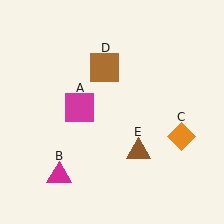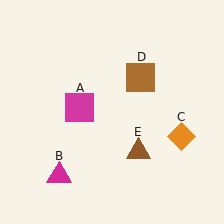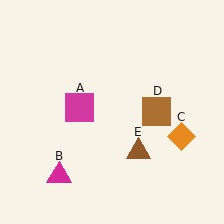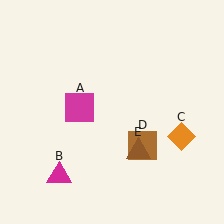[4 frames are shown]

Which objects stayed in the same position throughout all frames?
Magenta square (object A) and magenta triangle (object B) and orange diamond (object C) and brown triangle (object E) remained stationary.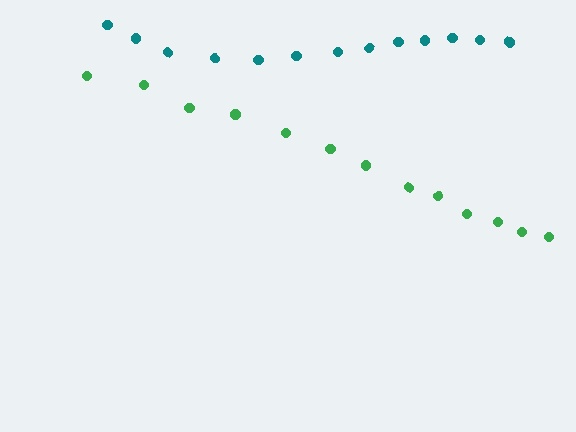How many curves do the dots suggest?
There are 2 distinct paths.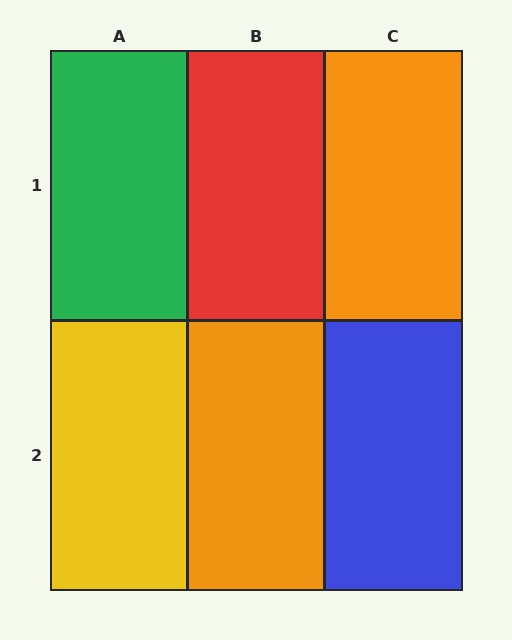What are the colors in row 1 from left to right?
Green, red, orange.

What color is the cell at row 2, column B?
Orange.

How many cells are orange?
2 cells are orange.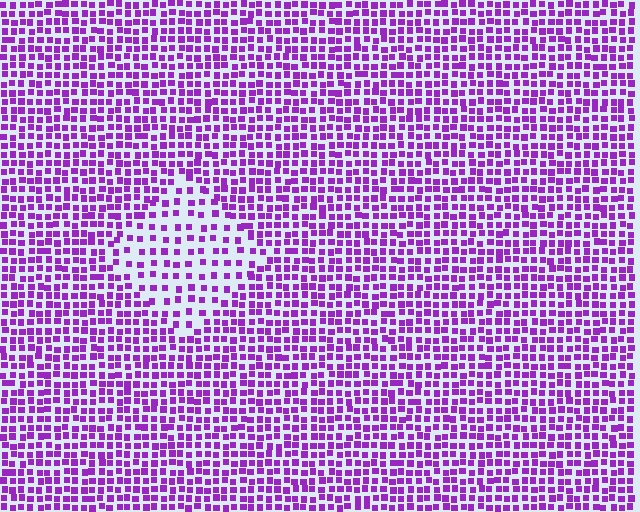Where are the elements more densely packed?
The elements are more densely packed outside the diamond boundary.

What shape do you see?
I see a diamond.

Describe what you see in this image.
The image contains small purple elements arranged at two different densities. A diamond-shaped region is visible where the elements are less densely packed than the surrounding area.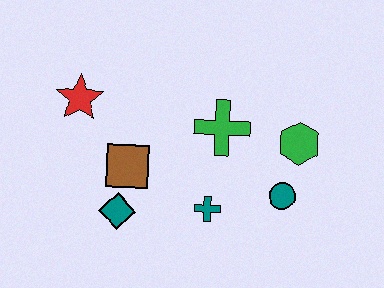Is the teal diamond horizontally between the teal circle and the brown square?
No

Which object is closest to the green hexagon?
The teal circle is closest to the green hexagon.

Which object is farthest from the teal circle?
The red star is farthest from the teal circle.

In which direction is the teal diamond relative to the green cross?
The teal diamond is to the left of the green cross.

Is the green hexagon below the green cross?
Yes